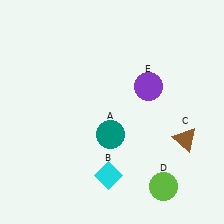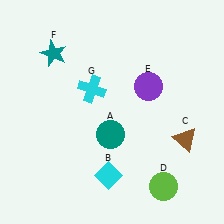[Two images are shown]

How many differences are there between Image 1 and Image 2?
There are 2 differences between the two images.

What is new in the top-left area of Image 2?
A teal star (F) was added in the top-left area of Image 2.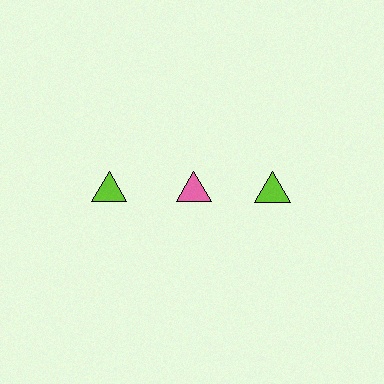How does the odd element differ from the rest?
It has a different color: pink instead of lime.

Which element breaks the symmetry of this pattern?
The pink triangle in the top row, second from left column breaks the symmetry. All other shapes are lime triangles.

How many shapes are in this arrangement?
There are 3 shapes arranged in a grid pattern.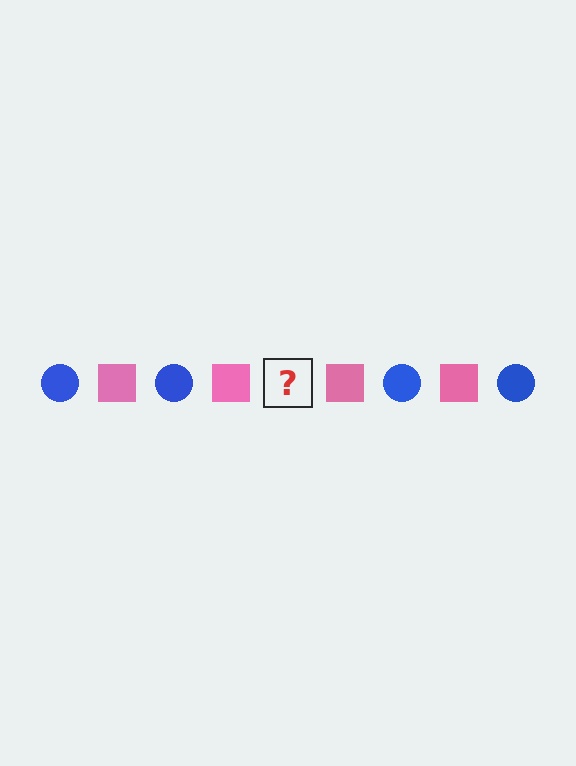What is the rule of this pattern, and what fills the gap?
The rule is that the pattern alternates between blue circle and pink square. The gap should be filled with a blue circle.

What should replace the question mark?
The question mark should be replaced with a blue circle.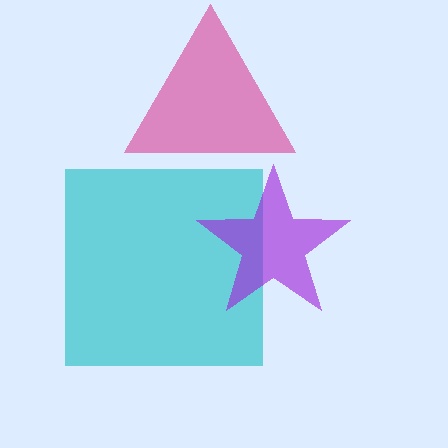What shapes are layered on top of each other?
The layered shapes are: a cyan square, a purple star, a pink triangle.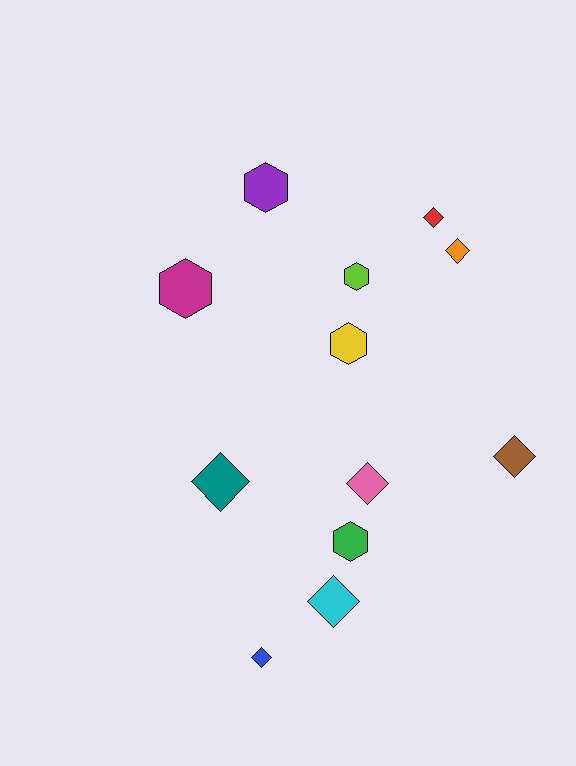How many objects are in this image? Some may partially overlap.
There are 12 objects.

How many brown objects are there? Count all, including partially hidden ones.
There is 1 brown object.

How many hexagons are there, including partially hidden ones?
There are 5 hexagons.